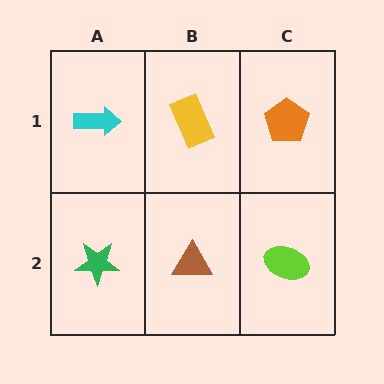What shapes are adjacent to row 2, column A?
A cyan arrow (row 1, column A), a brown triangle (row 2, column B).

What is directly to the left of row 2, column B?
A green star.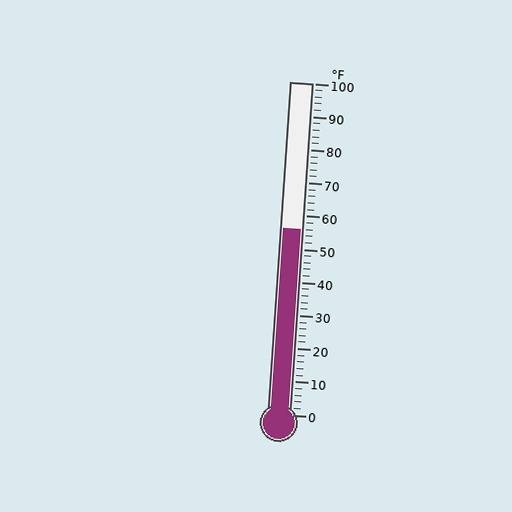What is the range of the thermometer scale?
The thermometer scale ranges from 0°F to 100°F.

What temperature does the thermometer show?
The thermometer shows approximately 56°F.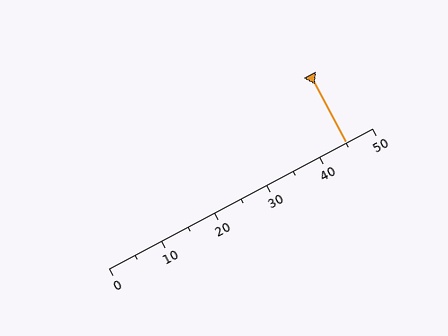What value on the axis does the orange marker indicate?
The marker indicates approximately 45.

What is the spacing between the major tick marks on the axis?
The major ticks are spaced 10 apart.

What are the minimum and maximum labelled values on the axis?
The axis runs from 0 to 50.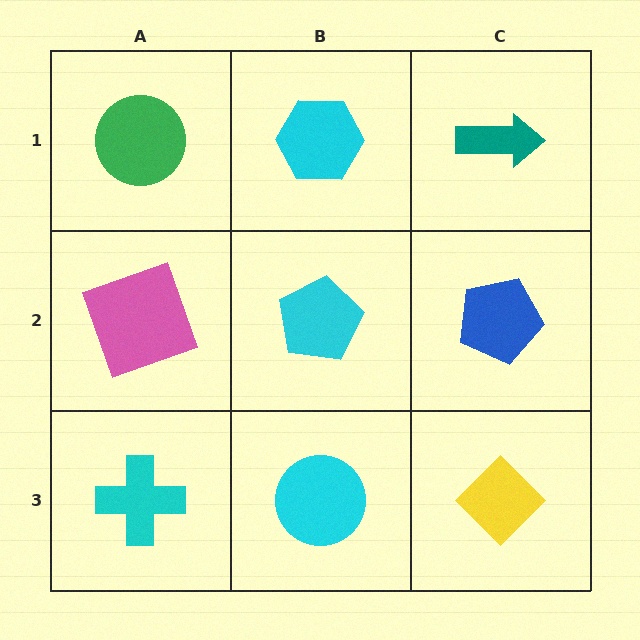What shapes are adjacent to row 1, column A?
A pink square (row 2, column A), a cyan hexagon (row 1, column B).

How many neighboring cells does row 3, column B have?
3.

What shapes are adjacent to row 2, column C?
A teal arrow (row 1, column C), a yellow diamond (row 3, column C), a cyan pentagon (row 2, column B).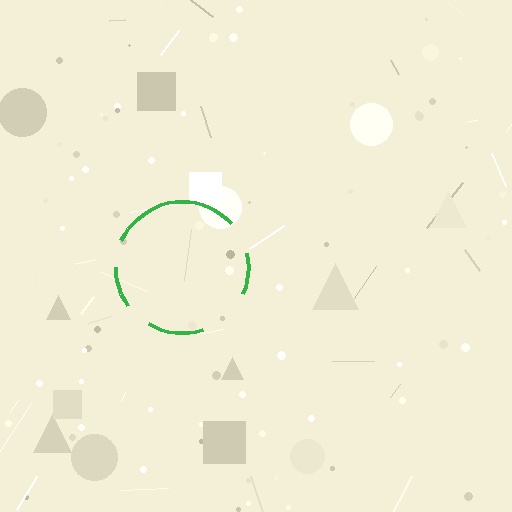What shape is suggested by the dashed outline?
The dashed outline suggests a circle.